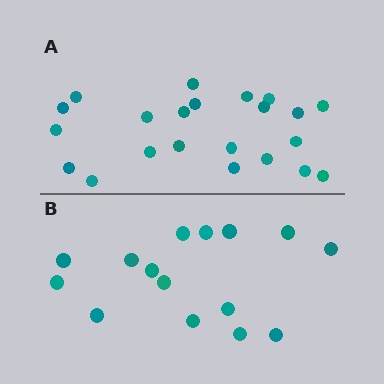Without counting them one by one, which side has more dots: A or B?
Region A (the top region) has more dots.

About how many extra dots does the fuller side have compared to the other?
Region A has roughly 8 or so more dots than region B.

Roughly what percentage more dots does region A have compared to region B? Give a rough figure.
About 45% more.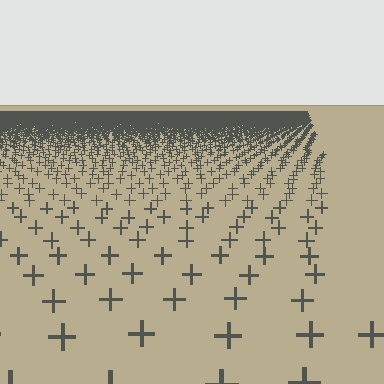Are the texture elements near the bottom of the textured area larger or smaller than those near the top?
Larger. Near the bottom, elements are closer to the viewer and appear at a bigger on-screen size.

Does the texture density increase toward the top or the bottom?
Density increases toward the top.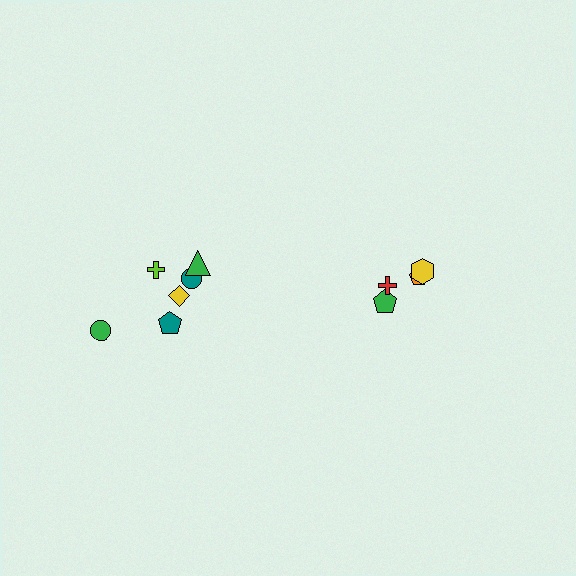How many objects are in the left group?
There are 6 objects.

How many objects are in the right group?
There are 4 objects.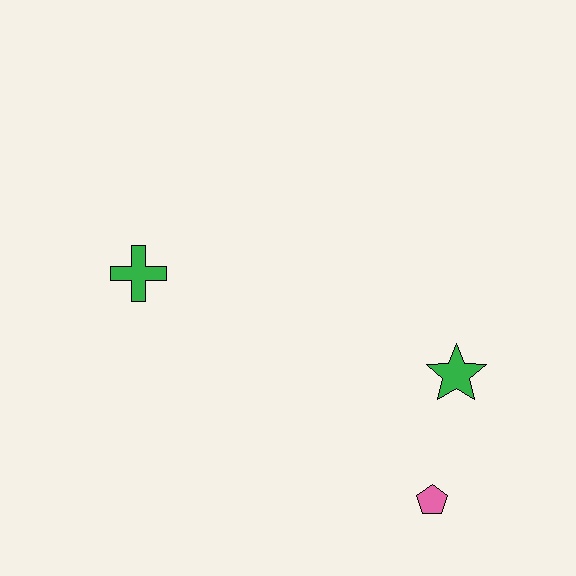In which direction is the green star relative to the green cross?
The green star is to the right of the green cross.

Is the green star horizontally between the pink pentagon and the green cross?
No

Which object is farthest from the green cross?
The pink pentagon is farthest from the green cross.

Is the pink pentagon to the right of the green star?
No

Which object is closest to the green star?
The pink pentagon is closest to the green star.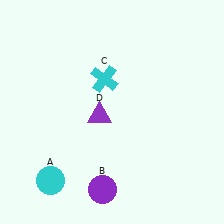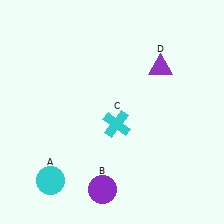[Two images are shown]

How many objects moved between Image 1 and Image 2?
2 objects moved between the two images.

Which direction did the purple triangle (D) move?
The purple triangle (D) moved right.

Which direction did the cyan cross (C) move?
The cyan cross (C) moved down.